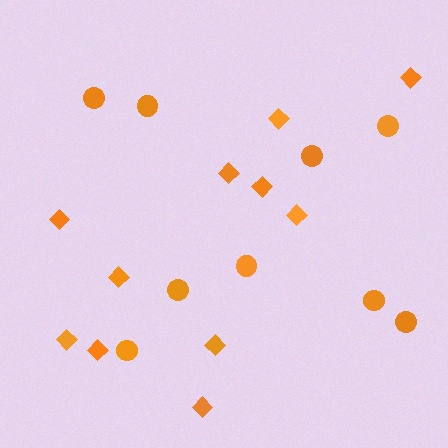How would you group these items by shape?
There are 2 groups: one group of diamonds (11) and one group of circles (9).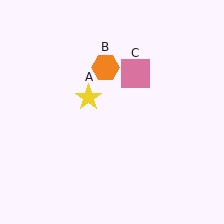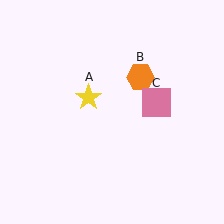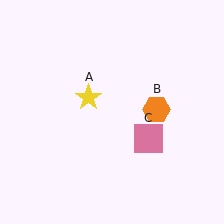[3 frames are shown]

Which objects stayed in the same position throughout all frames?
Yellow star (object A) remained stationary.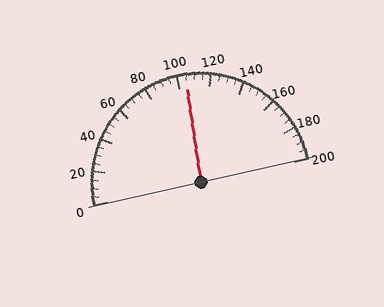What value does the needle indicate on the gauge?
The needle indicates approximately 105.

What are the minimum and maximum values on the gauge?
The gauge ranges from 0 to 200.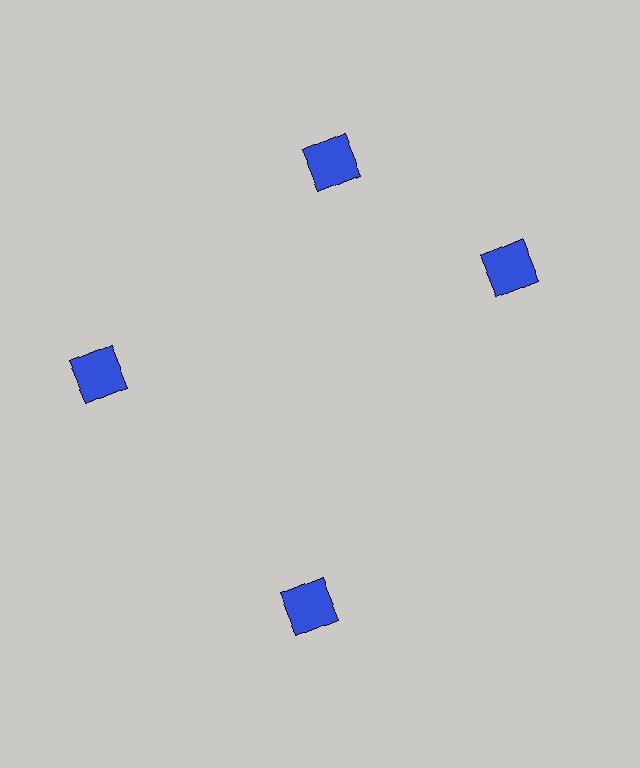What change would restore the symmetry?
The symmetry would be restored by rotating it back into even spacing with its neighbors so that all 4 squares sit at equal angles and equal distance from the center.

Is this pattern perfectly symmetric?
No. The 4 blue squares are arranged in a ring, but one element near the 3 o'clock position is rotated out of alignment along the ring, breaking the 4-fold rotational symmetry.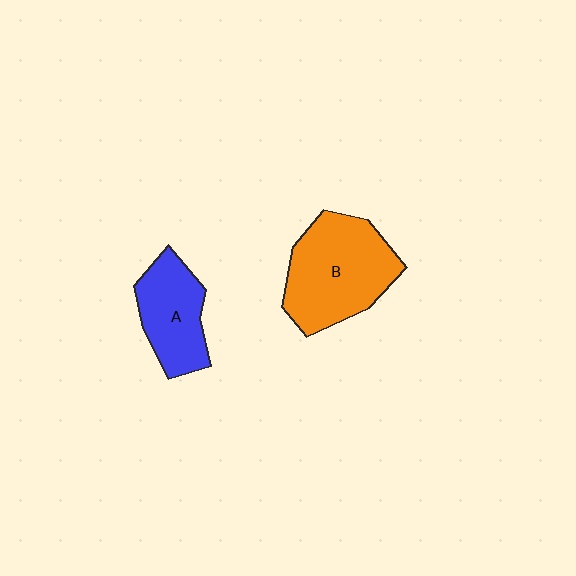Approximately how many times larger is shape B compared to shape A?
Approximately 1.5 times.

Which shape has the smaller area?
Shape A (blue).